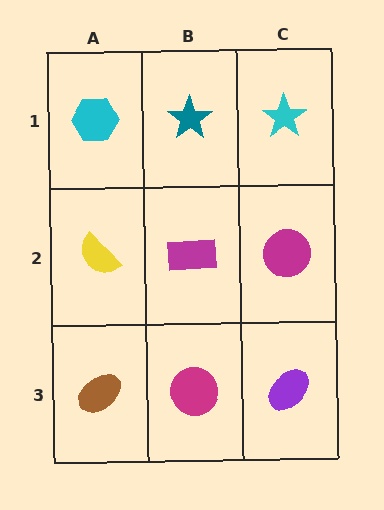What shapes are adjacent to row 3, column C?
A magenta circle (row 2, column C), a magenta circle (row 3, column B).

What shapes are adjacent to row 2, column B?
A teal star (row 1, column B), a magenta circle (row 3, column B), a yellow semicircle (row 2, column A), a magenta circle (row 2, column C).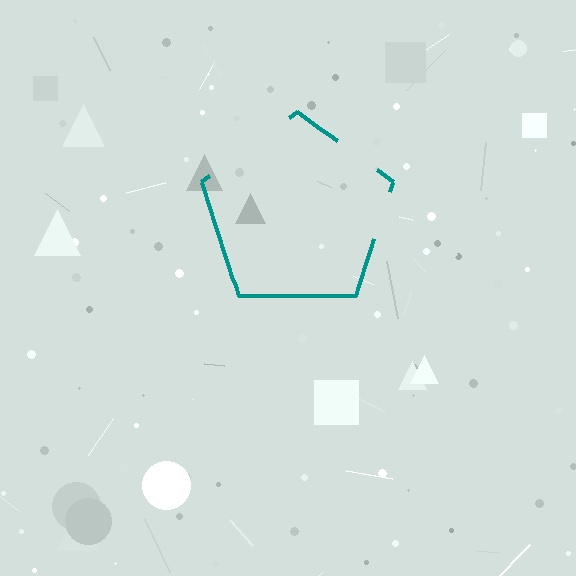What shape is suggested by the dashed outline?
The dashed outline suggests a pentagon.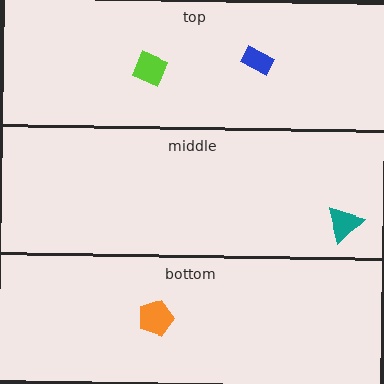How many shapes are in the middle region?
1.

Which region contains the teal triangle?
The middle region.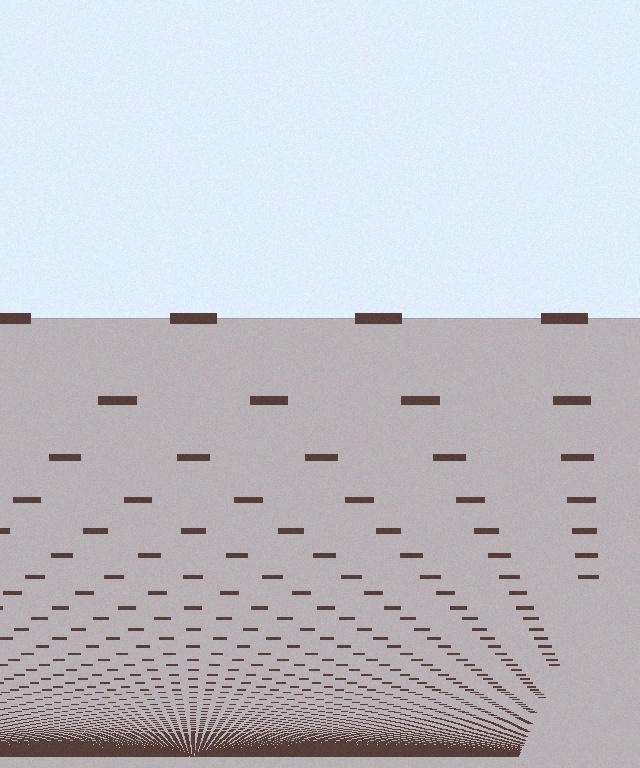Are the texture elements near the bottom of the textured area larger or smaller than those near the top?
Smaller. The gradient is inverted — elements near the bottom are smaller and denser.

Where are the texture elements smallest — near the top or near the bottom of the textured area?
Near the bottom.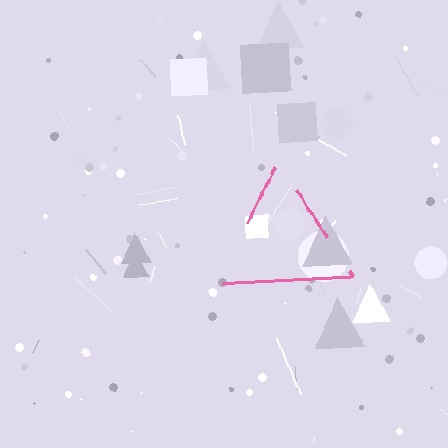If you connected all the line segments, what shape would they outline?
They would outline a triangle.